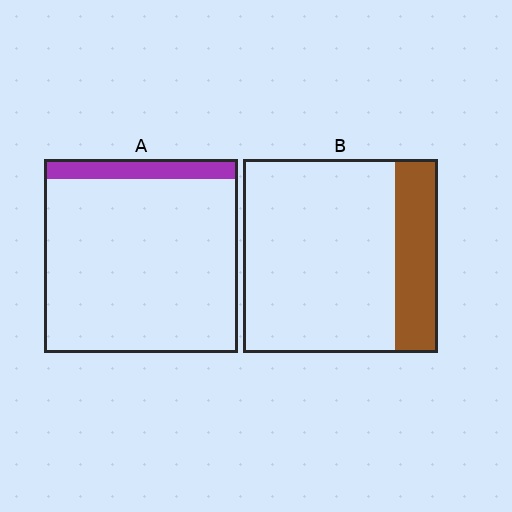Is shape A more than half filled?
No.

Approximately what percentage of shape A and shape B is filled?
A is approximately 10% and B is approximately 20%.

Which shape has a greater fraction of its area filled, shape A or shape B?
Shape B.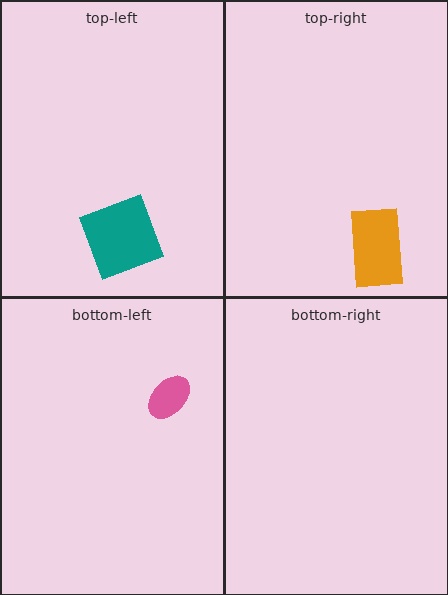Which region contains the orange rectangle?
The top-right region.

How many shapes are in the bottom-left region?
1.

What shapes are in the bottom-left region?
The pink ellipse.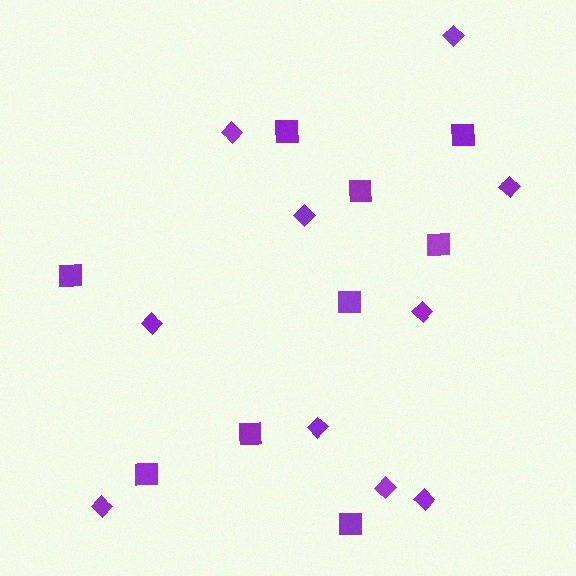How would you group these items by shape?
There are 2 groups: one group of diamonds (10) and one group of squares (9).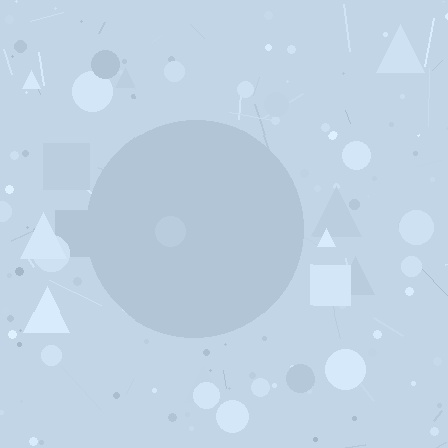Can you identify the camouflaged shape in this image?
The camouflaged shape is a circle.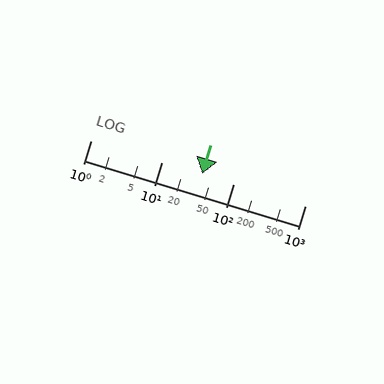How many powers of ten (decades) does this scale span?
The scale spans 3 decades, from 1 to 1000.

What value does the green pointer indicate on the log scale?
The pointer indicates approximately 36.